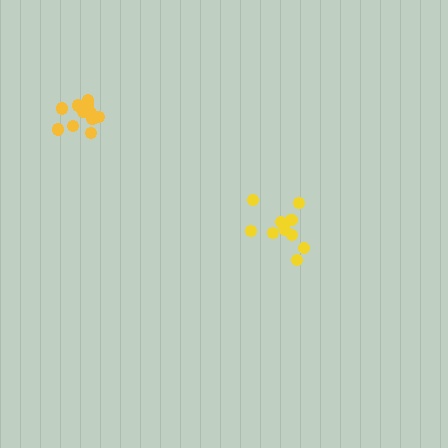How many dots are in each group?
Group 1: 13 dots, Group 2: 11 dots (24 total).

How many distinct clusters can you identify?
There are 2 distinct clusters.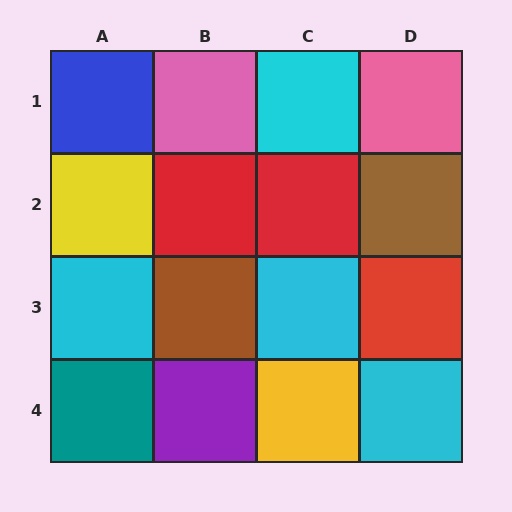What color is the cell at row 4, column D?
Cyan.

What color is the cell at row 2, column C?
Red.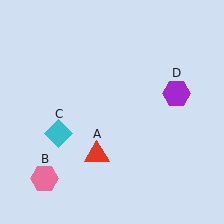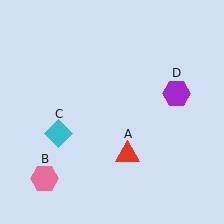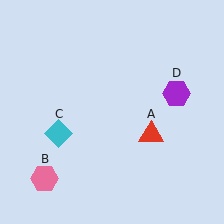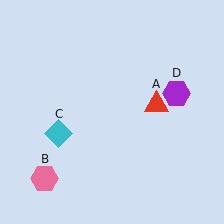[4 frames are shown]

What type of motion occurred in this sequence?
The red triangle (object A) rotated counterclockwise around the center of the scene.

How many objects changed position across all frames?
1 object changed position: red triangle (object A).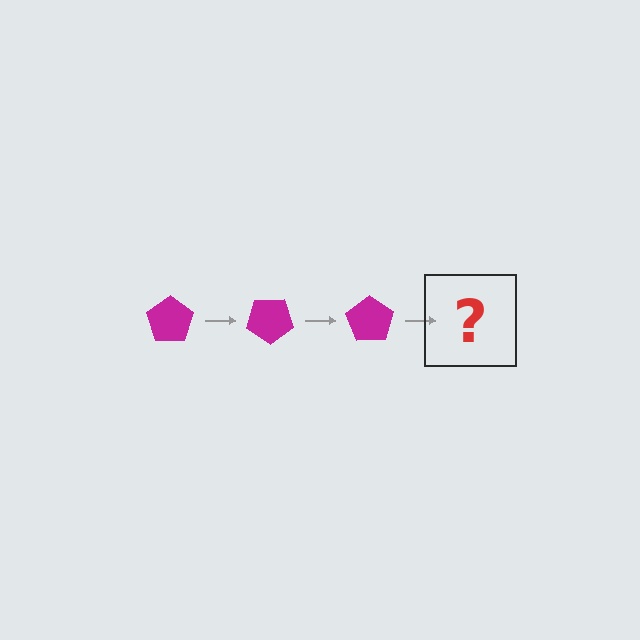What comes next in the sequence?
The next element should be a magenta pentagon rotated 105 degrees.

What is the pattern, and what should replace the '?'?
The pattern is that the pentagon rotates 35 degrees each step. The '?' should be a magenta pentagon rotated 105 degrees.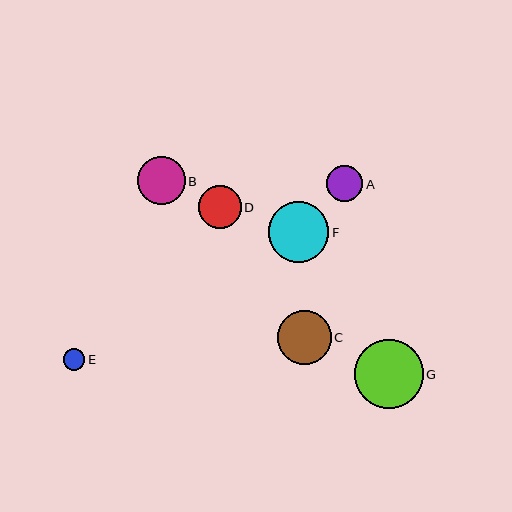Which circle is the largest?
Circle G is the largest with a size of approximately 69 pixels.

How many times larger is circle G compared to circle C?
Circle G is approximately 1.3 times the size of circle C.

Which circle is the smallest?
Circle E is the smallest with a size of approximately 22 pixels.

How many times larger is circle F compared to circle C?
Circle F is approximately 1.1 times the size of circle C.